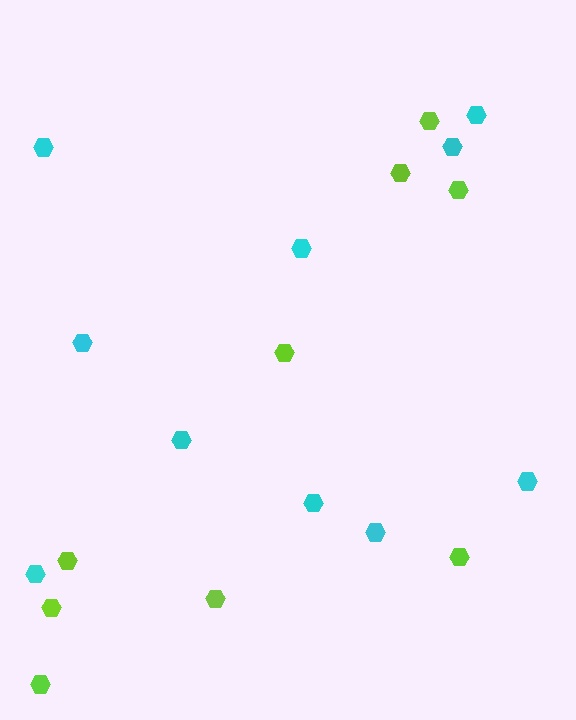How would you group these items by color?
There are 2 groups: one group of cyan hexagons (10) and one group of lime hexagons (9).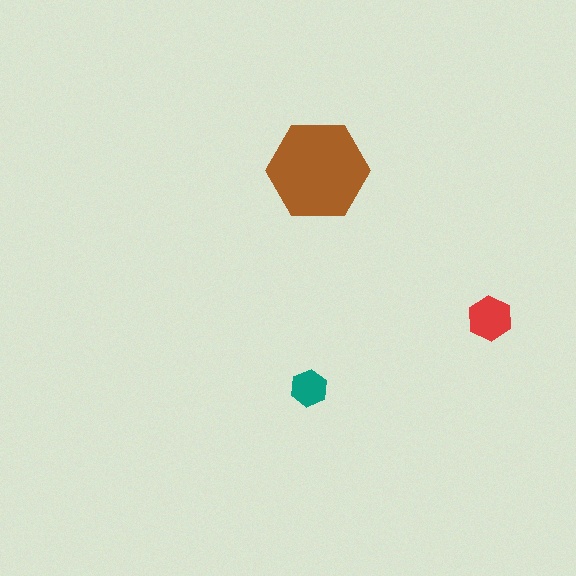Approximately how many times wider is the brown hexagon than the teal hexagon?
About 2.5 times wider.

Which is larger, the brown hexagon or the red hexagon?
The brown one.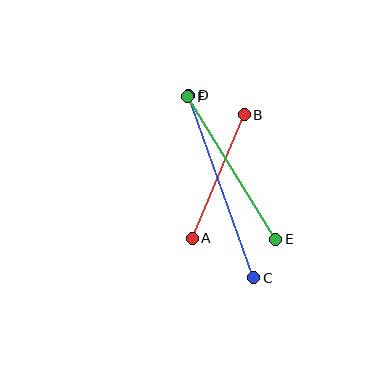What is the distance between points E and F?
The distance is approximately 168 pixels.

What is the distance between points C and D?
The distance is approximately 194 pixels.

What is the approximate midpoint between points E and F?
The midpoint is at approximately (232, 168) pixels.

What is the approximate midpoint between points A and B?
The midpoint is at approximately (218, 176) pixels.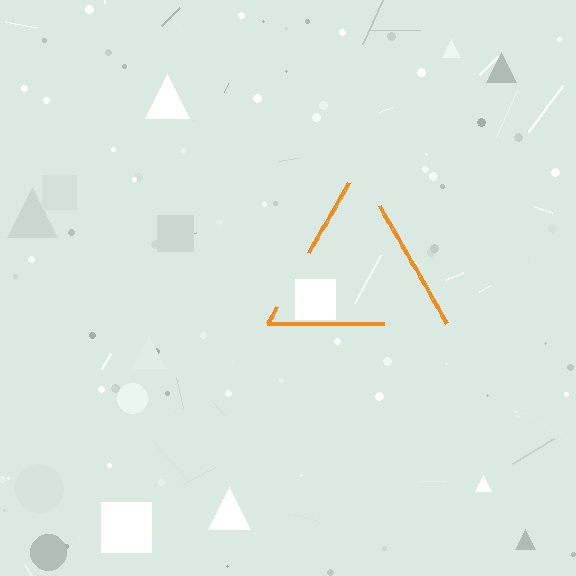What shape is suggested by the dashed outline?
The dashed outline suggests a triangle.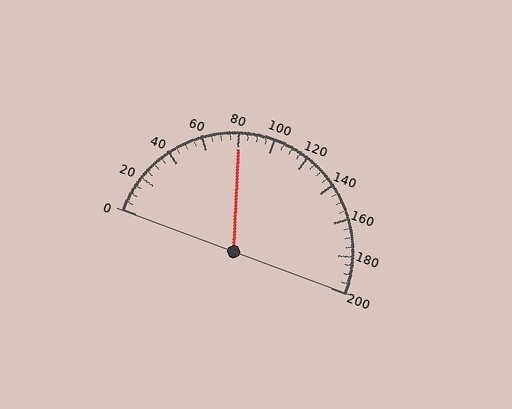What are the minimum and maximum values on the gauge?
The gauge ranges from 0 to 200.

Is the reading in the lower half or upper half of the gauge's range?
The reading is in the lower half of the range (0 to 200).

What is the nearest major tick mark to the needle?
The nearest major tick mark is 80.